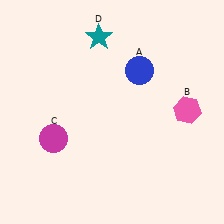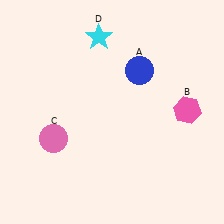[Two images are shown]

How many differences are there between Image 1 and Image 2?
There are 2 differences between the two images.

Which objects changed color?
C changed from magenta to pink. D changed from teal to cyan.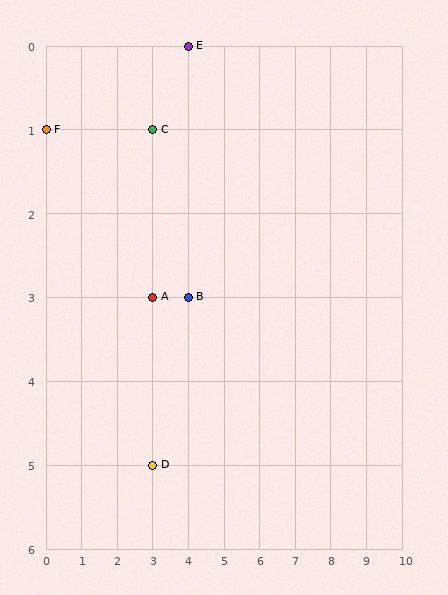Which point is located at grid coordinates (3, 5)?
Point D is at (3, 5).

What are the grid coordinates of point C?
Point C is at grid coordinates (3, 1).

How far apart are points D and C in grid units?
Points D and C are 4 rows apart.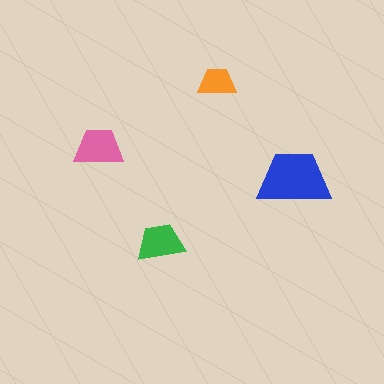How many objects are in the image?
There are 4 objects in the image.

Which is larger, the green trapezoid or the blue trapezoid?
The blue one.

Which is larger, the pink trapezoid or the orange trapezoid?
The pink one.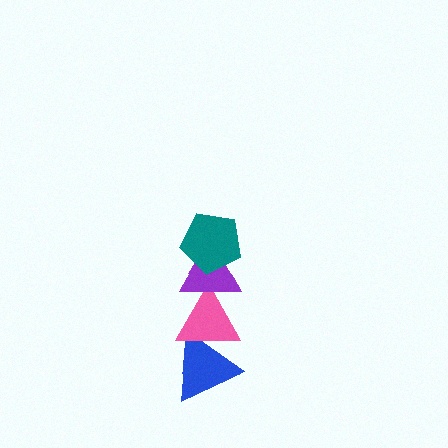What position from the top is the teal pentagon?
The teal pentagon is 1st from the top.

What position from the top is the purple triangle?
The purple triangle is 2nd from the top.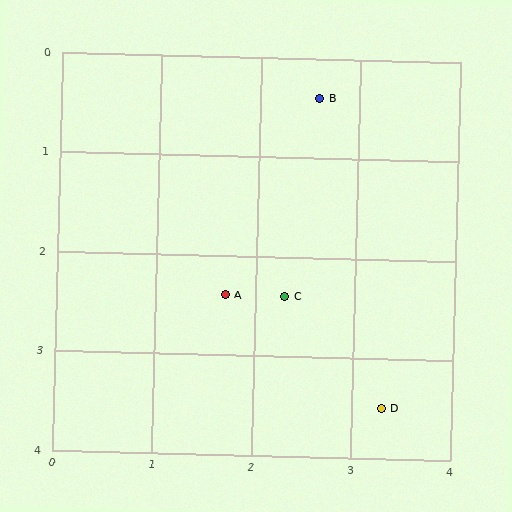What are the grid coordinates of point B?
Point B is at approximately (2.6, 0.4).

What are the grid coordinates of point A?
Point A is at approximately (1.7, 2.4).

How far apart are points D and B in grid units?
Points D and B are about 3.2 grid units apart.